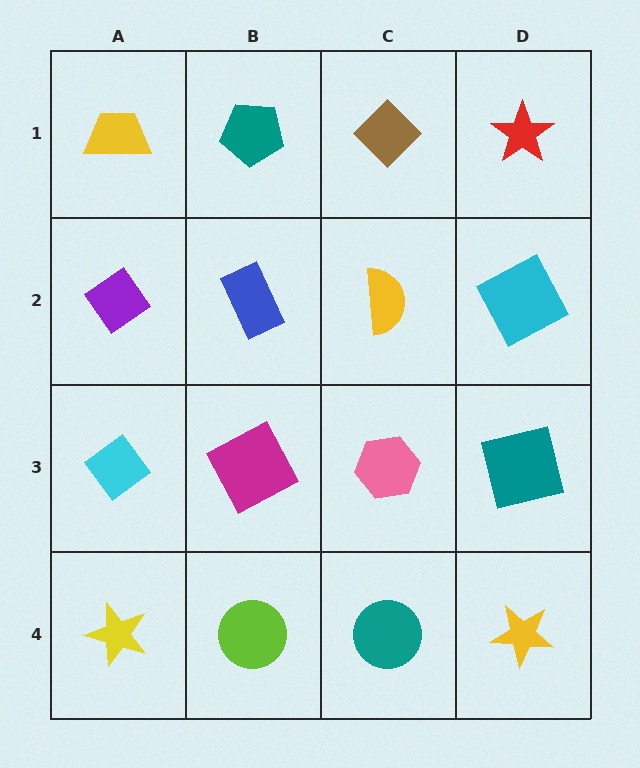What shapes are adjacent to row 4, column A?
A cyan diamond (row 3, column A), a lime circle (row 4, column B).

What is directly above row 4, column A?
A cyan diamond.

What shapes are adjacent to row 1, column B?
A blue rectangle (row 2, column B), a yellow trapezoid (row 1, column A), a brown diamond (row 1, column C).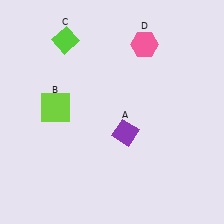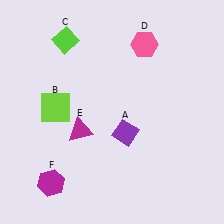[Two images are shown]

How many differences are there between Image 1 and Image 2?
There are 2 differences between the two images.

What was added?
A magenta triangle (E), a magenta hexagon (F) were added in Image 2.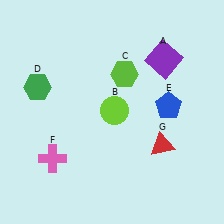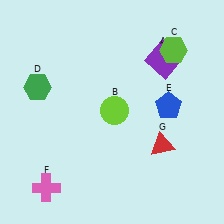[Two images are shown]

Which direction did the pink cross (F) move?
The pink cross (F) moved down.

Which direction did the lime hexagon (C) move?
The lime hexagon (C) moved right.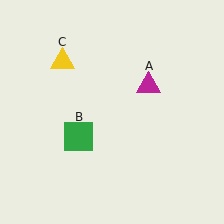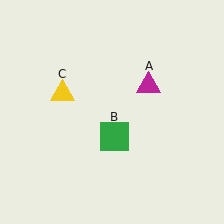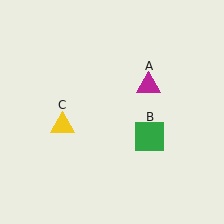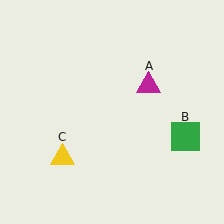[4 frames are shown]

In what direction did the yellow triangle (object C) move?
The yellow triangle (object C) moved down.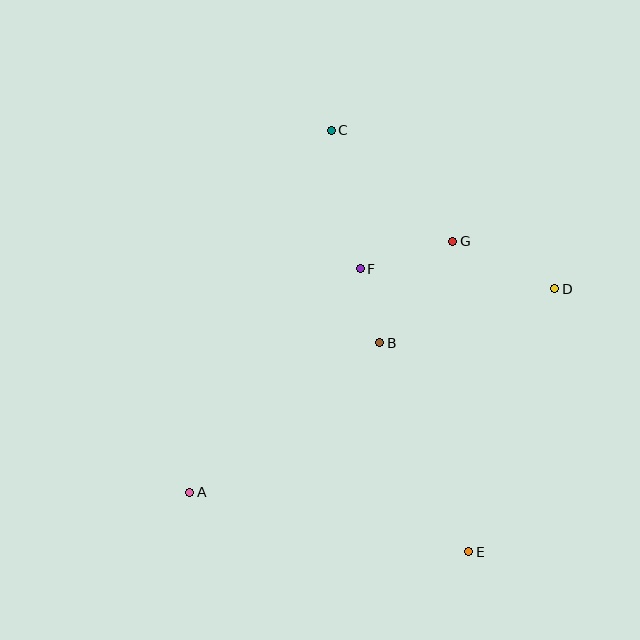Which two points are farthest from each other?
Points C and E are farthest from each other.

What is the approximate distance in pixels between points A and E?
The distance between A and E is approximately 285 pixels.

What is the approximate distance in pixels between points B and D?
The distance between B and D is approximately 183 pixels.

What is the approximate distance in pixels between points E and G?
The distance between E and G is approximately 311 pixels.